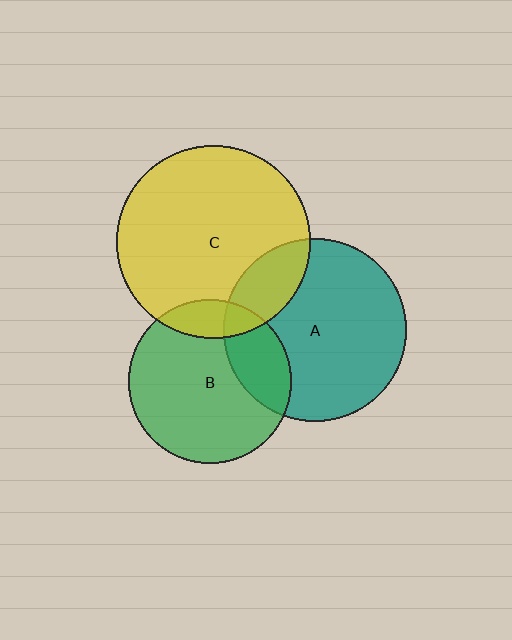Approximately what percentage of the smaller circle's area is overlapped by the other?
Approximately 20%.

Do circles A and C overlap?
Yes.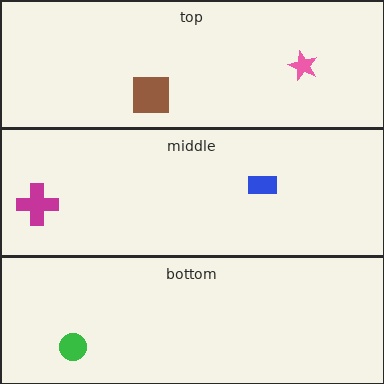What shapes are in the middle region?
The magenta cross, the blue rectangle.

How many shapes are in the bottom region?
1.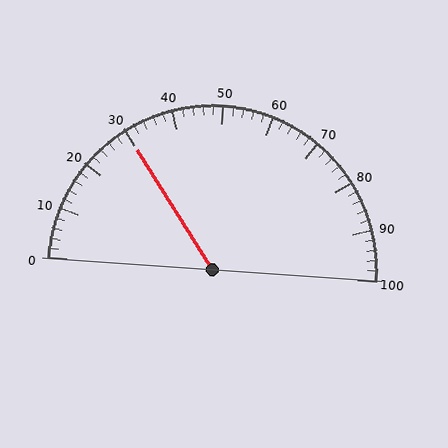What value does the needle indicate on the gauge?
The needle indicates approximately 30.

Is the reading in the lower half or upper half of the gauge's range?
The reading is in the lower half of the range (0 to 100).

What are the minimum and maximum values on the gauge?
The gauge ranges from 0 to 100.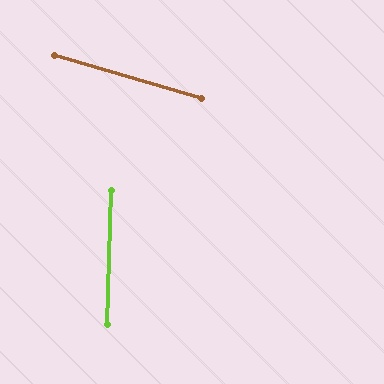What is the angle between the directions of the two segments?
Approximately 76 degrees.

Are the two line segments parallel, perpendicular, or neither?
Neither parallel nor perpendicular — they differ by about 76°.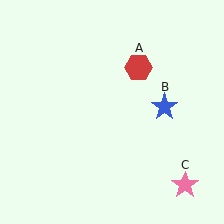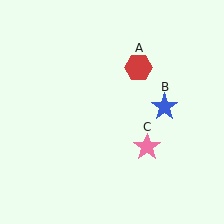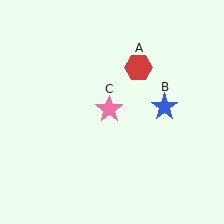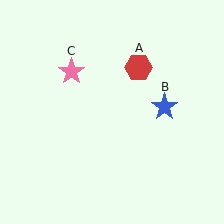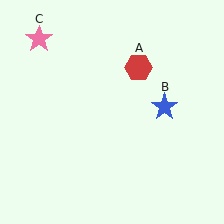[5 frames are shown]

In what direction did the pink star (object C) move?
The pink star (object C) moved up and to the left.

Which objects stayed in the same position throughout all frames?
Red hexagon (object A) and blue star (object B) remained stationary.